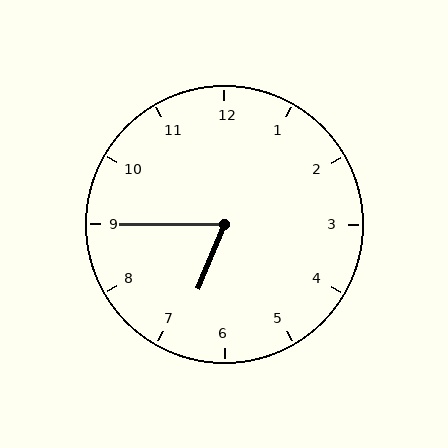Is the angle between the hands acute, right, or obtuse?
It is acute.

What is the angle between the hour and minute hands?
Approximately 68 degrees.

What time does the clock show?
6:45.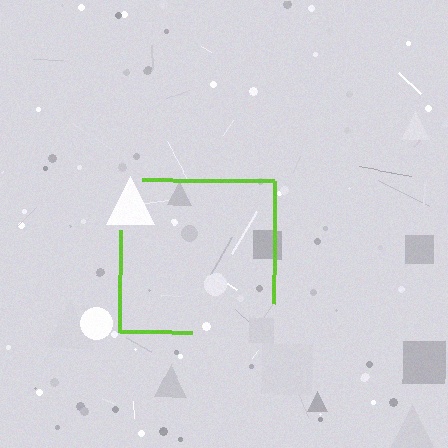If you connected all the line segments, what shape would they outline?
They would outline a square.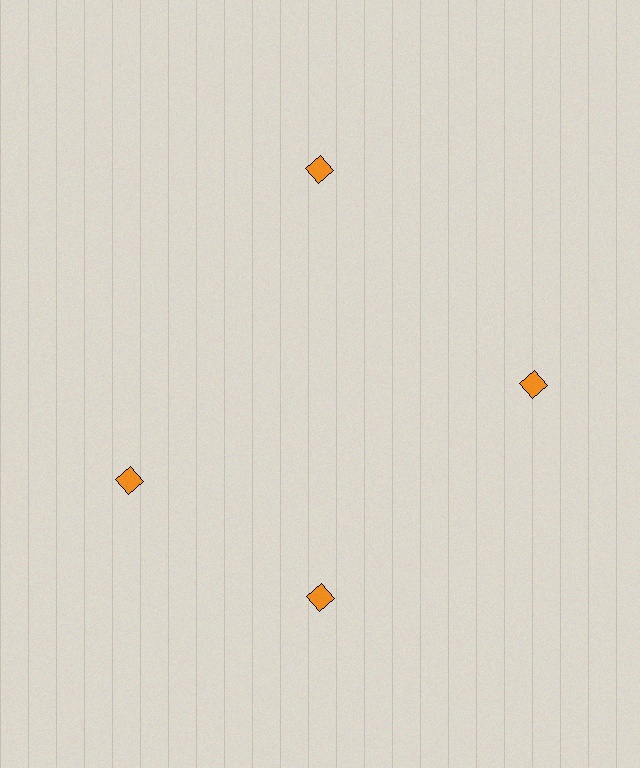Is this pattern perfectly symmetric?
No. The 4 orange diamonds are arranged in a ring, but one element near the 9 o'clock position is rotated out of alignment along the ring, breaking the 4-fold rotational symmetry.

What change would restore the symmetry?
The symmetry would be restored by rotating it back into even spacing with its neighbors so that all 4 diamonds sit at equal angles and equal distance from the center.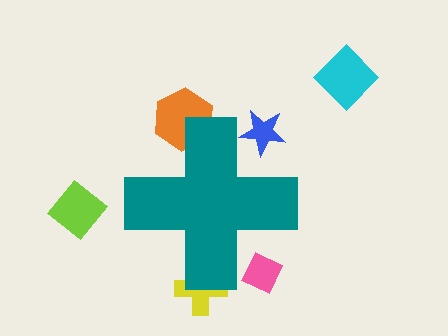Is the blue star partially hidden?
Yes, the blue star is partially hidden behind the teal cross.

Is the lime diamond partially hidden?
No, the lime diamond is fully visible.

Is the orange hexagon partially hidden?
Yes, the orange hexagon is partially hidden behind the teal cross.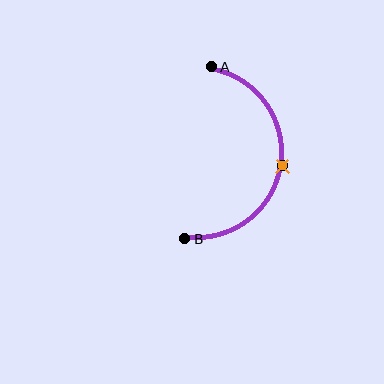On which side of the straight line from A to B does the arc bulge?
The arc bulges to the right of the straight line connecting A and B.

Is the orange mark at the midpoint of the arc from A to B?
Yes. The orange mark lies on the arc at equal arc-length from both A and B — it is the arc midpoint.